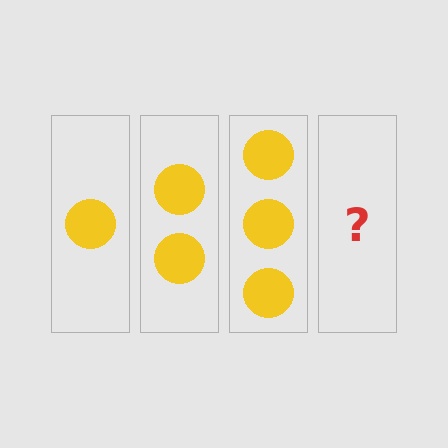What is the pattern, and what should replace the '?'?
The pattern is that each step adds one more circle. The '?' should be 4 circles.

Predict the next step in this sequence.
The next step is 4 circles.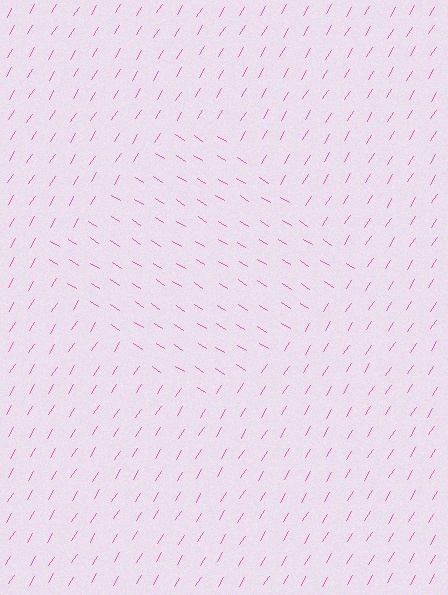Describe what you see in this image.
The image is filled with small pink line segments. A diamond region in the image has lines oriented differently from the surrounding lines, creating a visible texture boundary.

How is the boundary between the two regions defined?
The boundary is defined purely by a change in line orientation (approximately 89 degrees difference). All lines are the same color and thickness.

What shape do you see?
I see a diamond.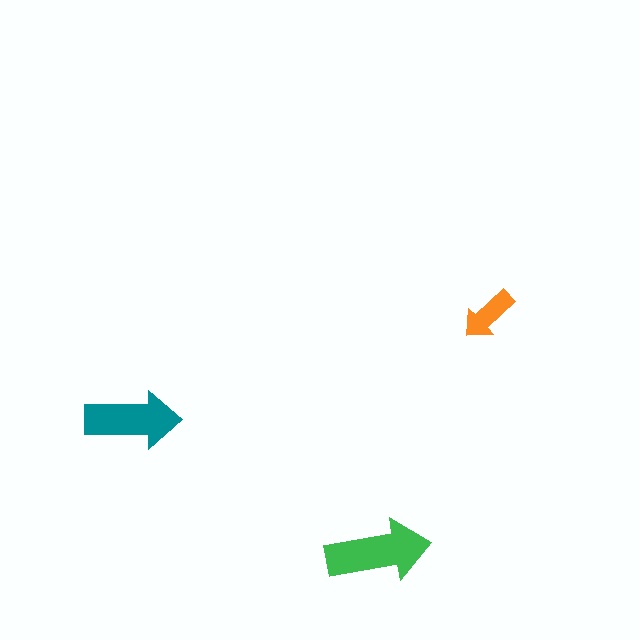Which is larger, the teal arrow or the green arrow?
The green one.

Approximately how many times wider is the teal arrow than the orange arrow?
About 1.5 times wider.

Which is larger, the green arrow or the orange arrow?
The green one.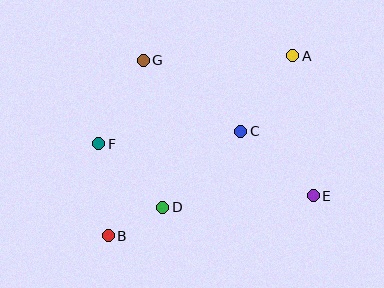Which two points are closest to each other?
Points B and D are closest to each other.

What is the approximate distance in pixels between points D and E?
The distance between D and E is approximately 151 pixels.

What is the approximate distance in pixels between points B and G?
The distance between B and G is approximately 179 pixels.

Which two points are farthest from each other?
Points A and B are farthest from each other.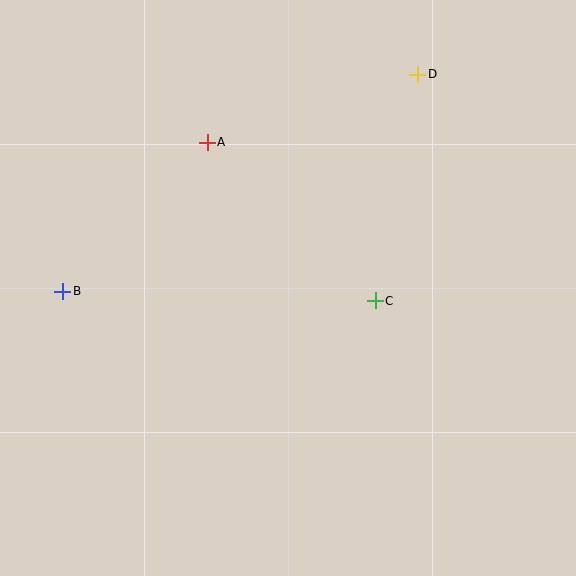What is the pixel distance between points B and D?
The distance between B and D is 416 pixels.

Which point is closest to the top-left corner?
Point A is closest to the top-left corner.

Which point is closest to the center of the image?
Point C at (375, 301) is closest to the center.